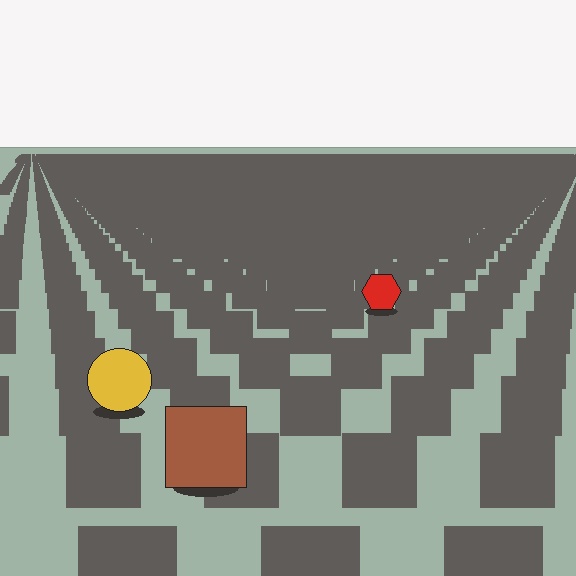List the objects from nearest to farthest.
From nearest to farthest: the brown square, the yellow circle, the red hexagon.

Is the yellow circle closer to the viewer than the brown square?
No. The brown square is closer — you can tell from the texture gradient: the ground texture is coarser near it.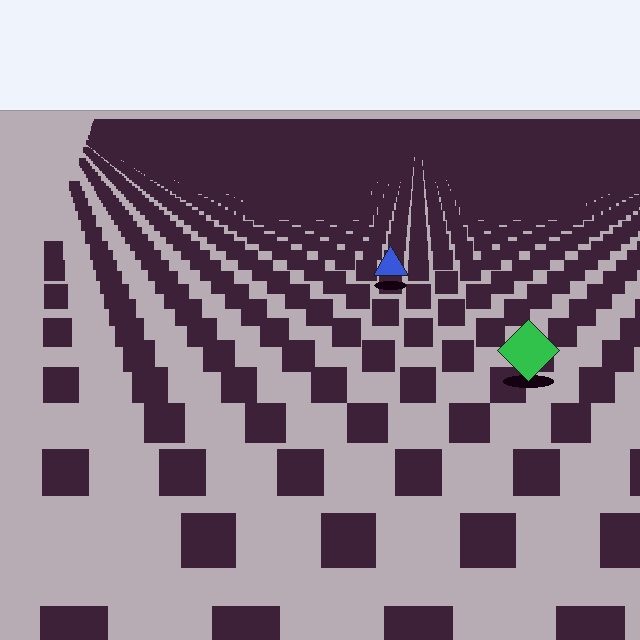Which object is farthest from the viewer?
The blue triangle is farthest from the viewer. It appears smaller and the ground texture around it is denser.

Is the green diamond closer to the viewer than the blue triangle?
Yes. The green diamond is closer — you can tell from the texture gradient: the ground texture is coarser near it.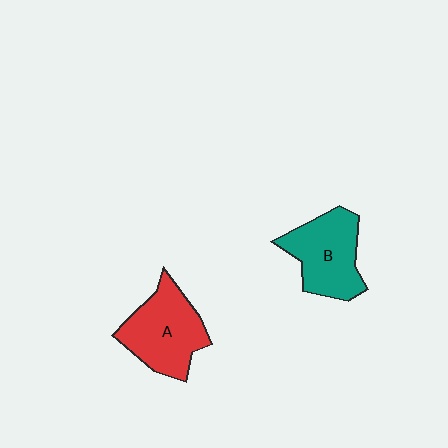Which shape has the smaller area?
Shape B (teal).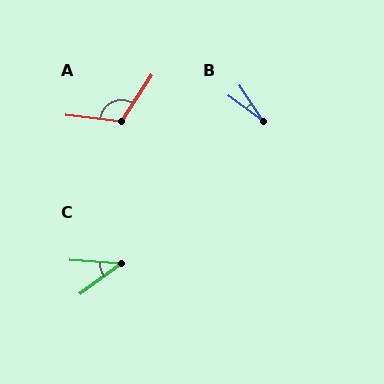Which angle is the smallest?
B, at approximately 20 degrees.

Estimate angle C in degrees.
Approximately 41 degrees.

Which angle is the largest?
A, at approximately 116 degrees.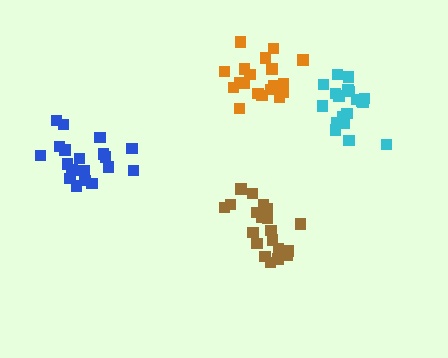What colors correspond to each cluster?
The clusters are colored: cyan, brown, blue, orange.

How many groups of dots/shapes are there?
There are 4 groups.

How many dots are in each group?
Group 1: 19 dots, Group 2: 20 dots, Group 3: 19 dots, Group 4: 19 dots (77 total).